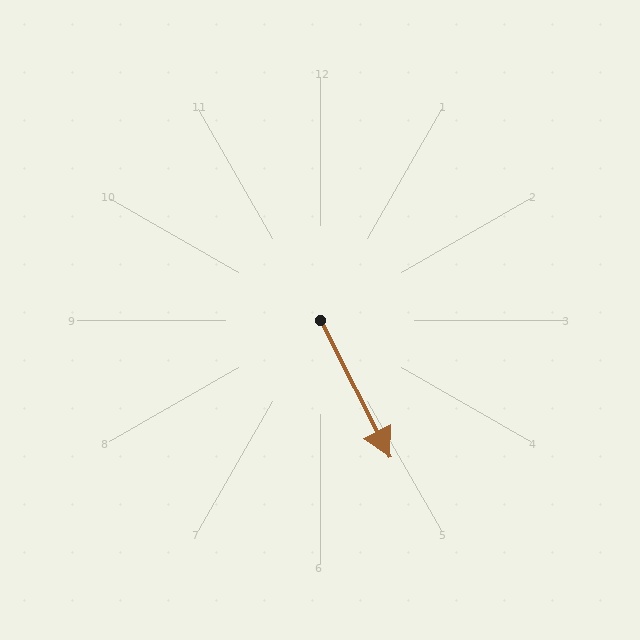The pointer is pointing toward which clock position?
Roughly 5 o'clock.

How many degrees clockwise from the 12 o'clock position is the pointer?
Approximately 153 degrees.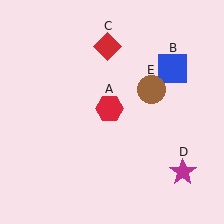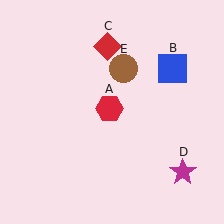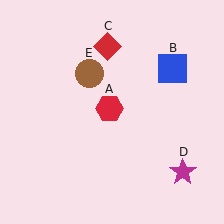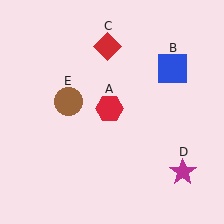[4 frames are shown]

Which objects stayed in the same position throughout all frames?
Red hexagon (object A) and blue square (object B) and red diamond (object C) and magenta star (object D) remained stationary.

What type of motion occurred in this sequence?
The brown circle (object E) rotated counterclockwise around the center of the scene.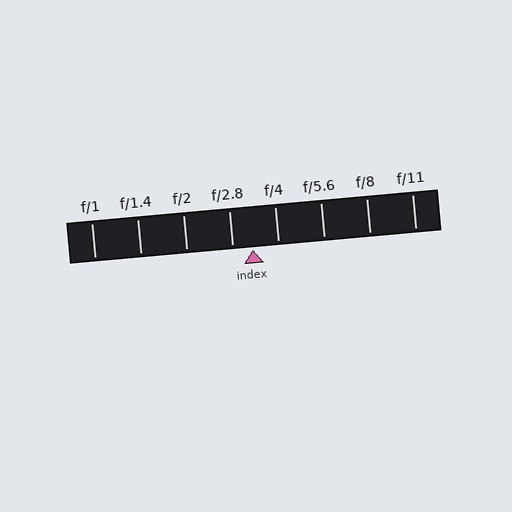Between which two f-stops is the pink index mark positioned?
The index mark is between f/2.8 and f/4.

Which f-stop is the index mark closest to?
The index mark is closest to f/2.8.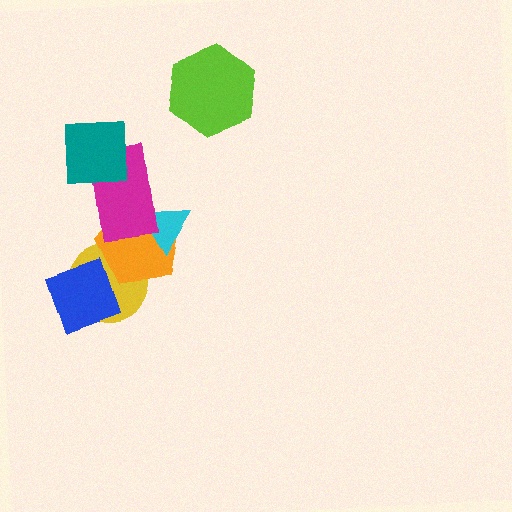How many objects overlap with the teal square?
1 object overlaps with the teal square.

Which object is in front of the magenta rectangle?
The teal square is in front of the magenta rectangle.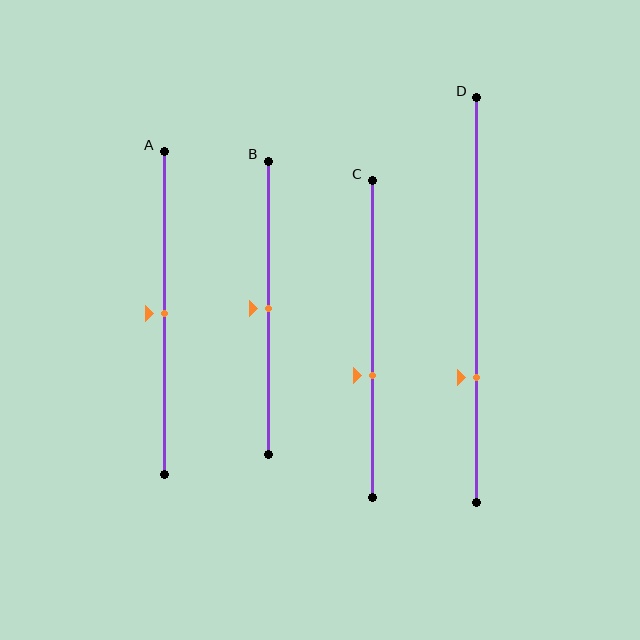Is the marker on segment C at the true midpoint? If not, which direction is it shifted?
No, the marker on segment C is shifted downward by about 11% of the segment length.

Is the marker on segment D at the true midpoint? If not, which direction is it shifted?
No, the marker on segment D is shifted downward by about 19% of the segment length.